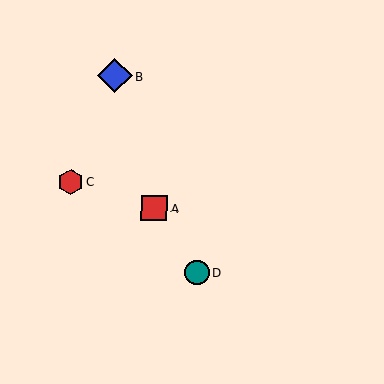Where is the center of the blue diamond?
The center of the blue diamond is at (115, 76).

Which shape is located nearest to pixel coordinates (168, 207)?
The red square (labeled A) at (154, 208) is nearest to that location.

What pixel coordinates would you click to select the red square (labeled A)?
Click at (154, 208) to select the red square A.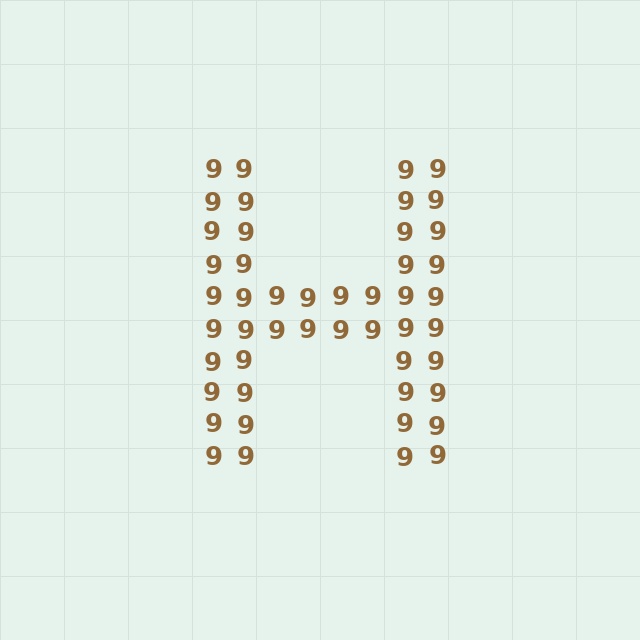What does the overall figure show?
The overall figure shows the letter H.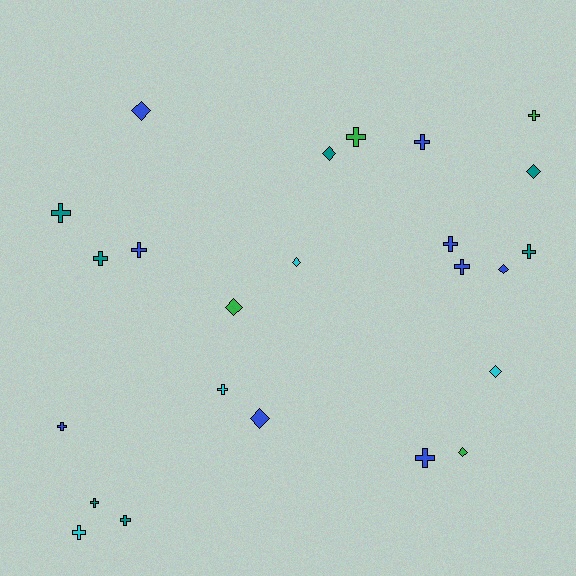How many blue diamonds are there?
There are 3 blue diamonds.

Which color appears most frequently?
Blue, with 9 objects.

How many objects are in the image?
There are 24 objects.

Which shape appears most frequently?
Cross, with 15 objects.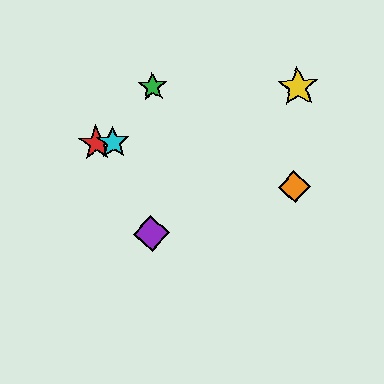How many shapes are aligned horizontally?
3 shapes (the red star, the blue star, the cyan star) are aligned horizontally.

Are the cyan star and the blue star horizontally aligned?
Yes, both are at y≈142.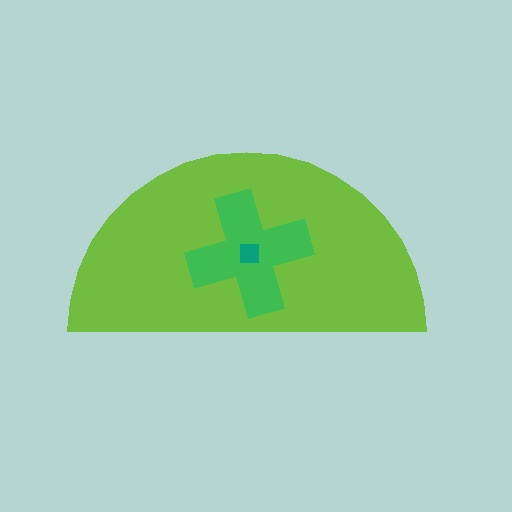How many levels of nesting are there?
3.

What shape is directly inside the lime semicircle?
The green cross.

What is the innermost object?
The teal square.